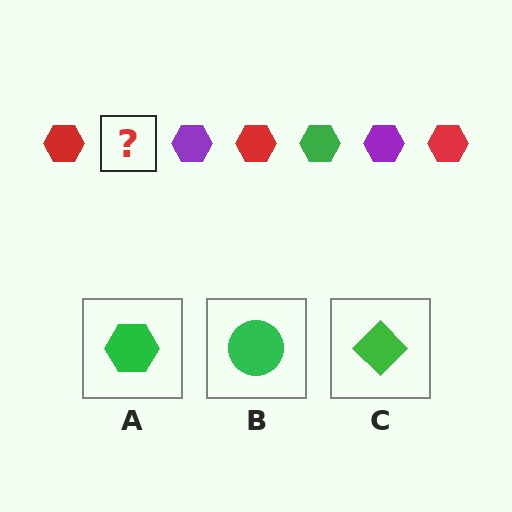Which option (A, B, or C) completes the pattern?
A.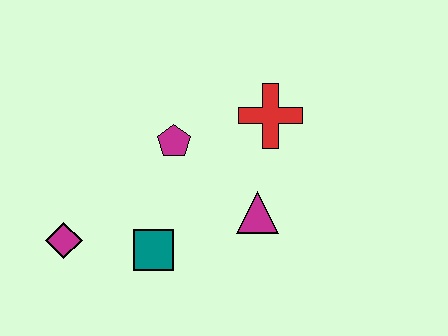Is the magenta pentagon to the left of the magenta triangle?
Yes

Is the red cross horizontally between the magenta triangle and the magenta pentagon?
No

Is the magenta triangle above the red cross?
No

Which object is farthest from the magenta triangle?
The magenta diamond is farthest from the magenta triangle.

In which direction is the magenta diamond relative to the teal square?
The magenta diamond is to the left of the teal square.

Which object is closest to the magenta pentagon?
The red cross is closest to the magenta pentagon.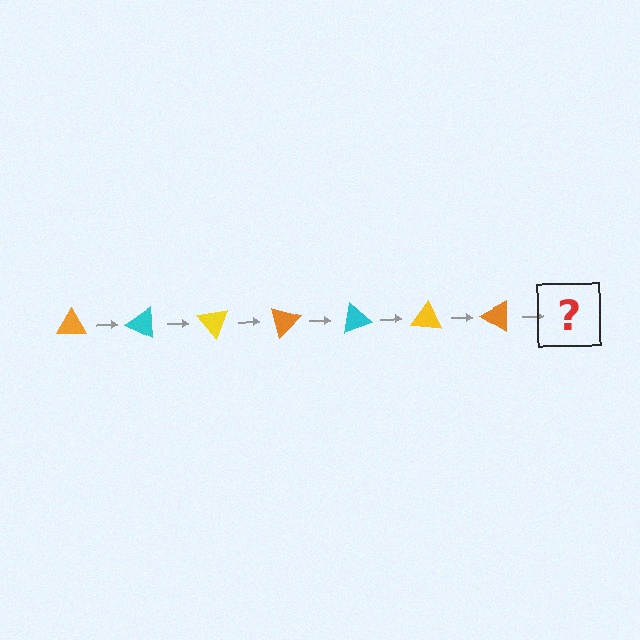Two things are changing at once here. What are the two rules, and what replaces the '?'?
The two rules are that it rotates 25 degrees each step and the color cycles through orange, cyan, and yellow. The '?' should be a cyan triangle, rotated 175 degrees from the start.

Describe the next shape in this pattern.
It should be a cyan triangle, rotated 175 degrees from the start.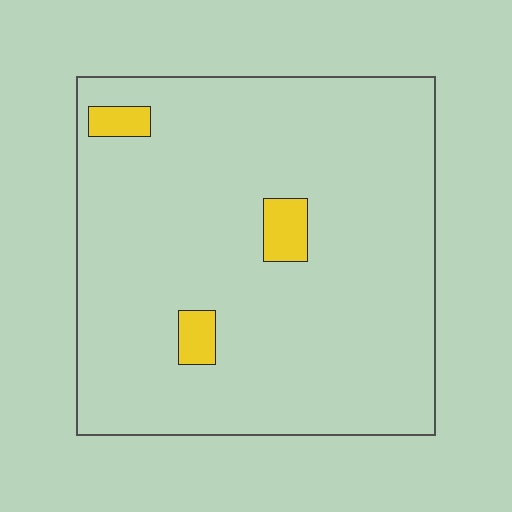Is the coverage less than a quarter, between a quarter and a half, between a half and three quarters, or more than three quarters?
Less than a quarter.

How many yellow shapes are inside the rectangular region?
3.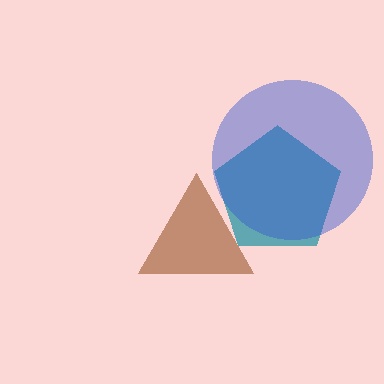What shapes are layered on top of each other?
The layered shapes are: a teal pentagon, a brown triangle, a blue circle.